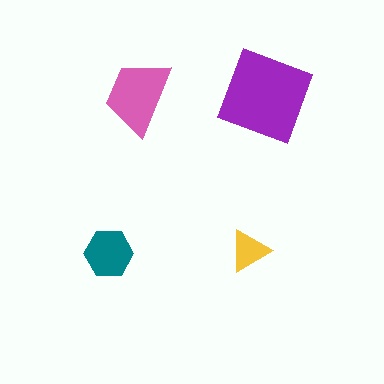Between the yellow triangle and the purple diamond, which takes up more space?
The purple diamond.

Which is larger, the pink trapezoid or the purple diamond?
The purple diamond.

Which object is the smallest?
The yellow triangle.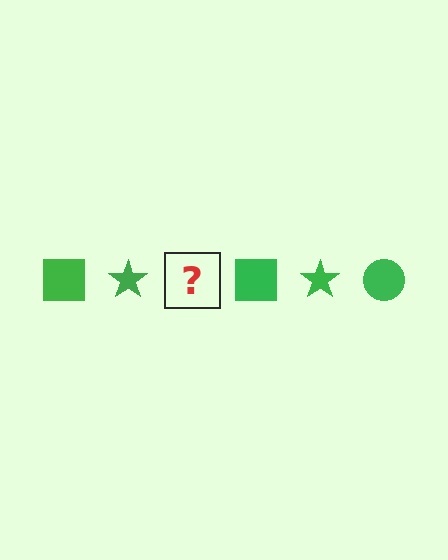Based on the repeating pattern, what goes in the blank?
The blank should be a green circle.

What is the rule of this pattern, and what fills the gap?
The rule is that the pattern cycles through square, star, circle shapes in green. The gap should be filled with a green circle.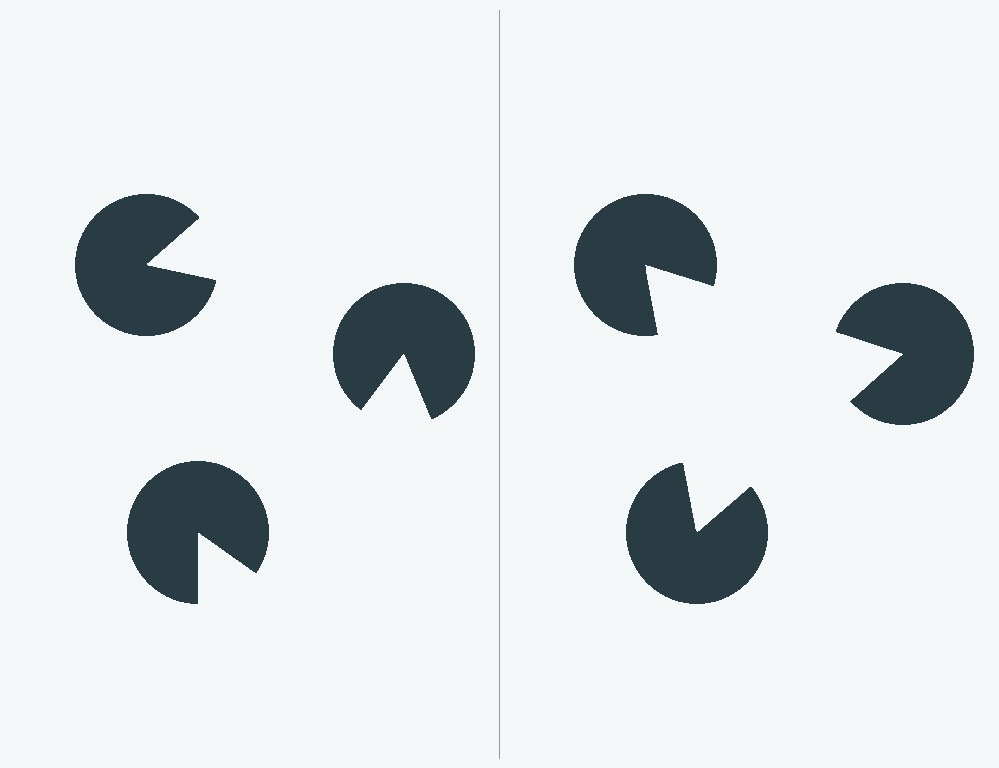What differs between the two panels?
The pac-man discs are positioned identically on both sides; only the wedge orientations differ. On the right they align to a triangle; on the left they are misaligned.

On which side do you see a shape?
An illusory triangle appears on the right side. On the left side the wedge cuts are rotated, so no coherent shape forms.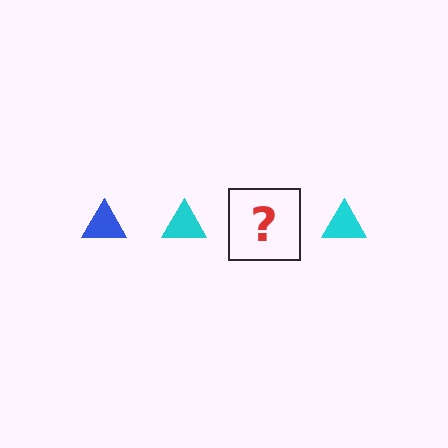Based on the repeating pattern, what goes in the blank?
The blank should be a blue triangle.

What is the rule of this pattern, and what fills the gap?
The rule is that the pattern cycles through blue, cyan triangles. The gap should be filled with a blue triangle.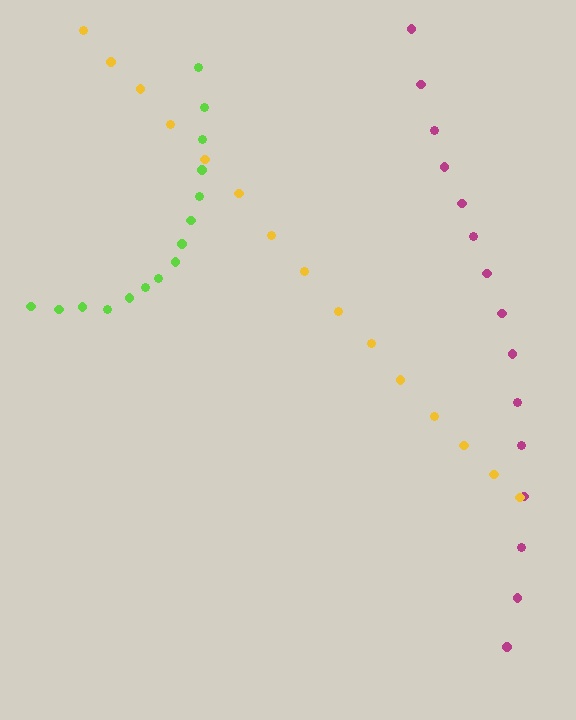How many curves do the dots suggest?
There are 3 distinct paths.